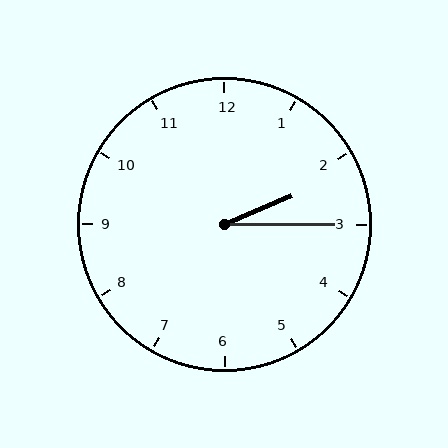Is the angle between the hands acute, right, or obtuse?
It is acute.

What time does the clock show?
2:15.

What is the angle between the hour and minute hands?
Approximately 22 degrees.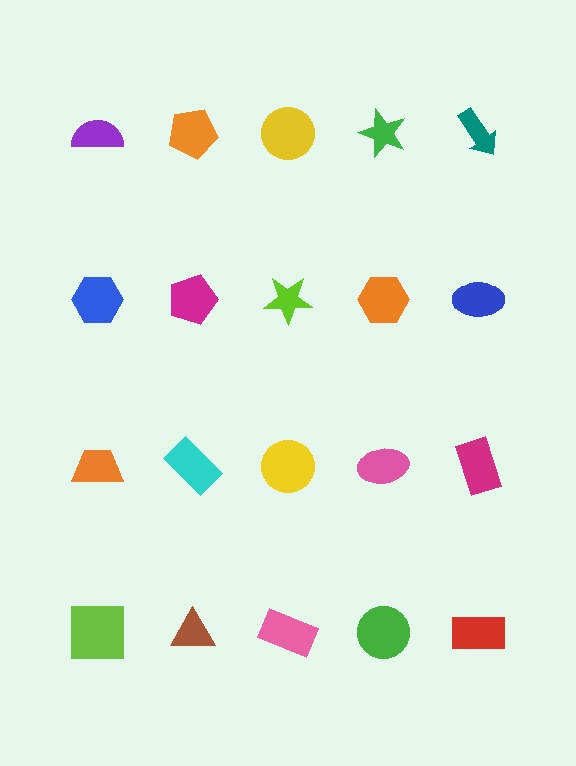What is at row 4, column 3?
A pink rectangle.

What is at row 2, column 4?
An orange hexagon.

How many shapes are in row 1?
5 shapes.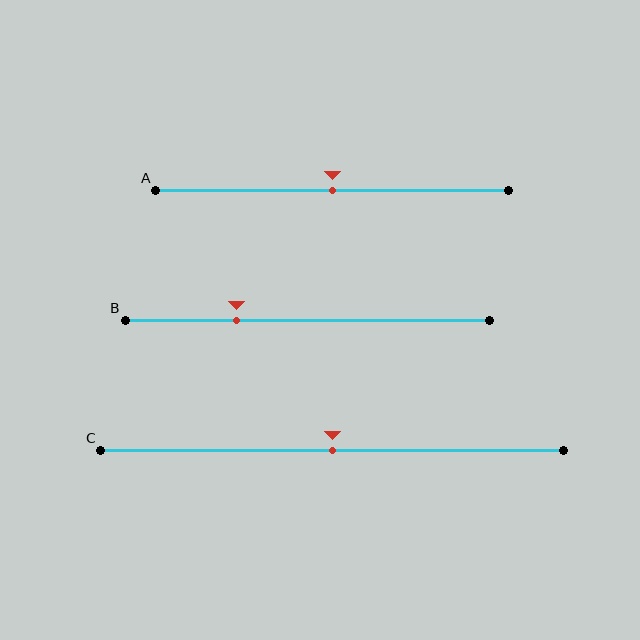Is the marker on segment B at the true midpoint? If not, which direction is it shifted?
No, the marker on segment B is shifted to the left by about 19% of the segment length.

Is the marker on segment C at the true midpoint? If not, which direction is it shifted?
Yes, the marker on segment C is at the true midpoint.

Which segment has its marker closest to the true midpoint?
Segment A has its marker closest to the true midpoint.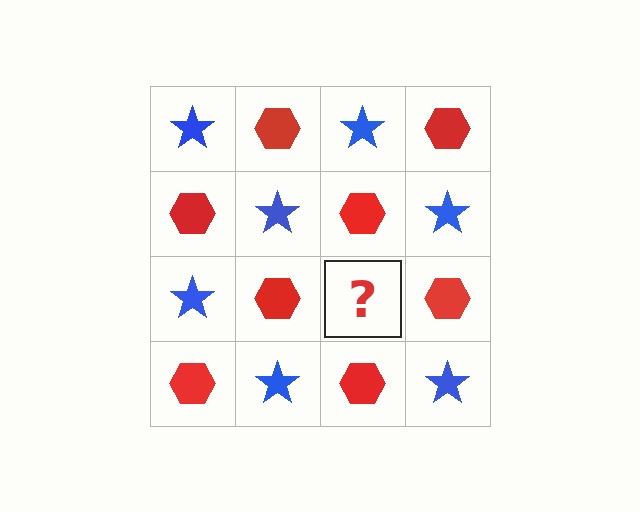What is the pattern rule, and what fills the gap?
The rule is that it alternates blue star and red hexagon in a checkerboard pattern. The gap should be filled with a blue star.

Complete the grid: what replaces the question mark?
The question mark should be replaced with a blue star.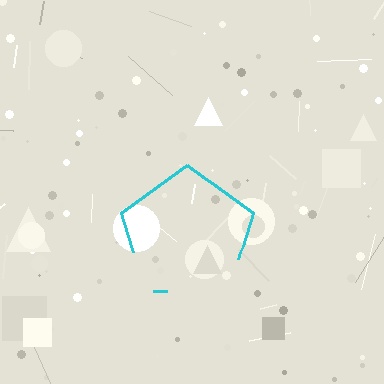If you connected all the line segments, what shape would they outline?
They would outline a pentagon.